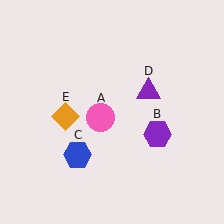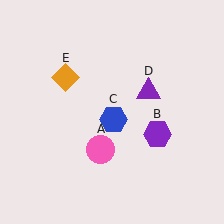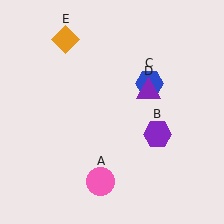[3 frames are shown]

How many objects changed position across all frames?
3 objects changed position: pink circle (object A), blue hexagon (object C), orange diamond (object E).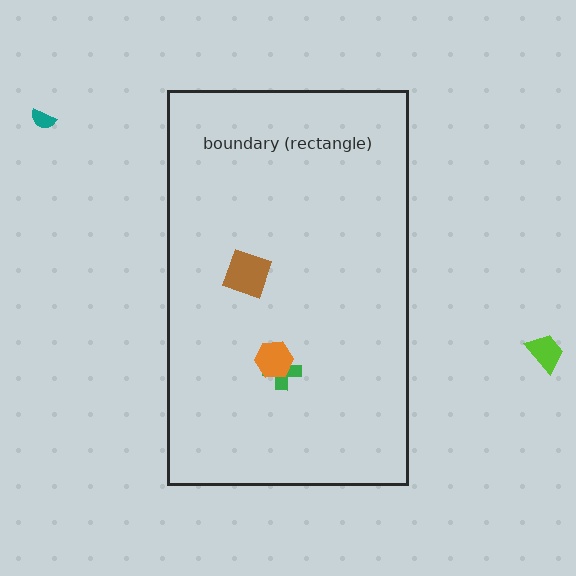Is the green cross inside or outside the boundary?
Inside.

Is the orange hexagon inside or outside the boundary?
Inside.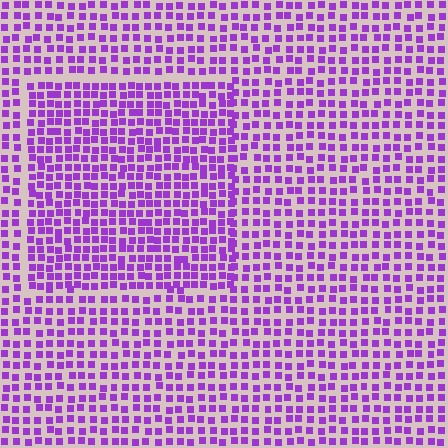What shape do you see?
I see a rectangle.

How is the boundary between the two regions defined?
The boundary is defined by a change in element density (approximately 1.4x ratio). All elements are the same color, size, and shape.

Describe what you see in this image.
The image contains small purple elements arranged at two different densities. A rectangle-shaped region is visible where the elements are more densely packed than the surrounding area.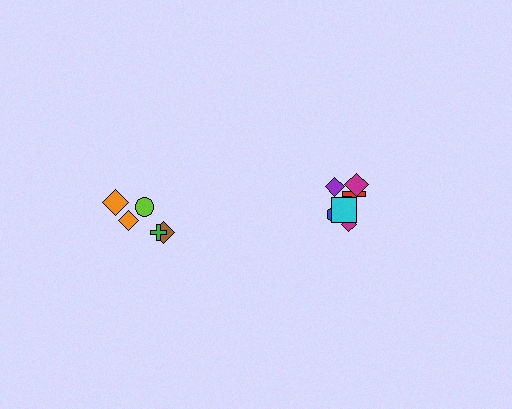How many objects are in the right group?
There are 7 objects.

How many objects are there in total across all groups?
There are 12 objects.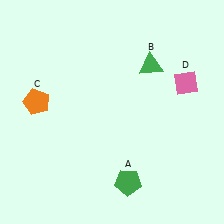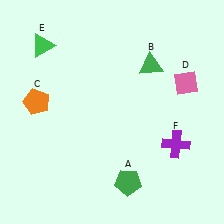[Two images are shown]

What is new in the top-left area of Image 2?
A green triangle (E) was added in the top-left area of Image 2.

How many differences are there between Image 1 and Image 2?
There are 2 differences between the two images.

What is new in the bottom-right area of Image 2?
A purple cross (F) was added in the bottom-right area of Image 2.